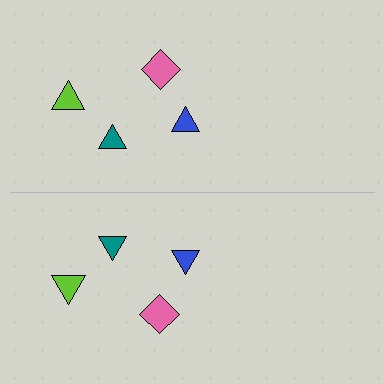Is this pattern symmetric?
Yes, this pattern has bilateral (reflection) symmetry.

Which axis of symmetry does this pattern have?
The pattern has a horizontal axis of symmetry running through the center of the image.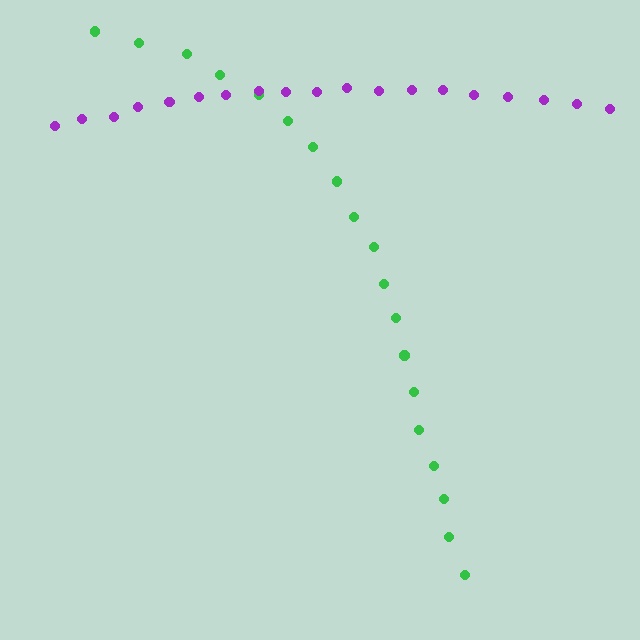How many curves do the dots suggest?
There are 2 distinct paths.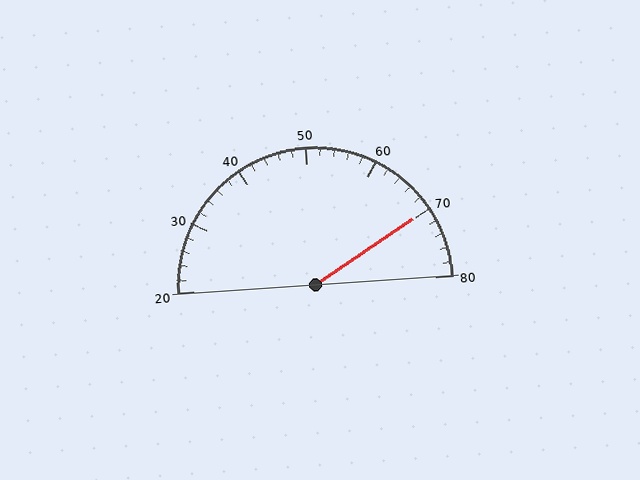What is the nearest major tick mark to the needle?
The nearest major tick mark is 70.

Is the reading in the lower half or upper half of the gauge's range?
The reading is in the upper half of the range (20 to 80).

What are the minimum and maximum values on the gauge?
The gauge ranges from 20 to 80.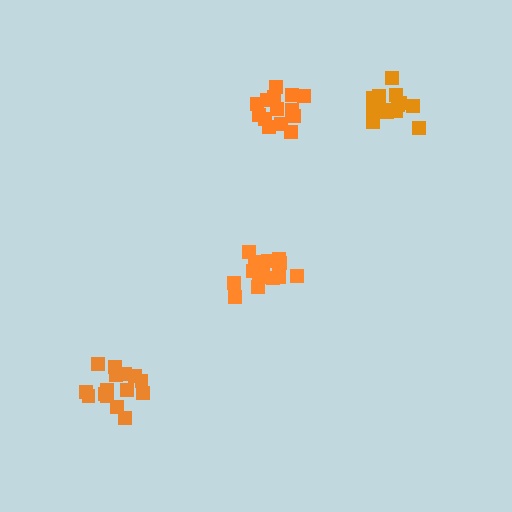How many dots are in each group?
Group 1: 16 dots, Group 2: 16 dots, Group 3: 14 dots, Group 4: 14 dots (60 total).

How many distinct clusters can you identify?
There are 4 distinct clusters.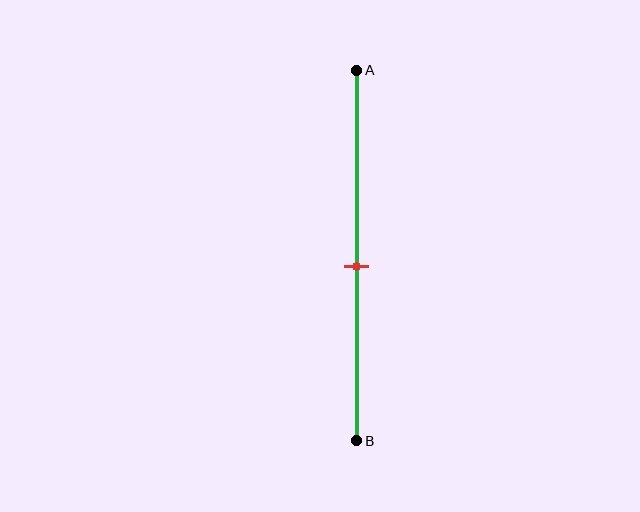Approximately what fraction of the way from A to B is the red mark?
The red mark is approximately 55% of the way from A to B.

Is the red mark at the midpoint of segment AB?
Yes, the mark is approximately at the midpoint.